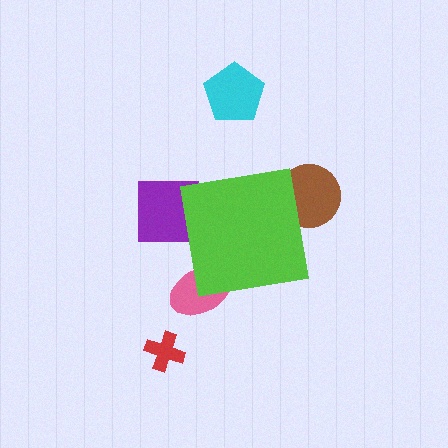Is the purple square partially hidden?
Yes, the purple square is partially hidden behind the lime square.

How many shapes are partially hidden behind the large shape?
3 shapes are partially hidden.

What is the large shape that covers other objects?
A lime square.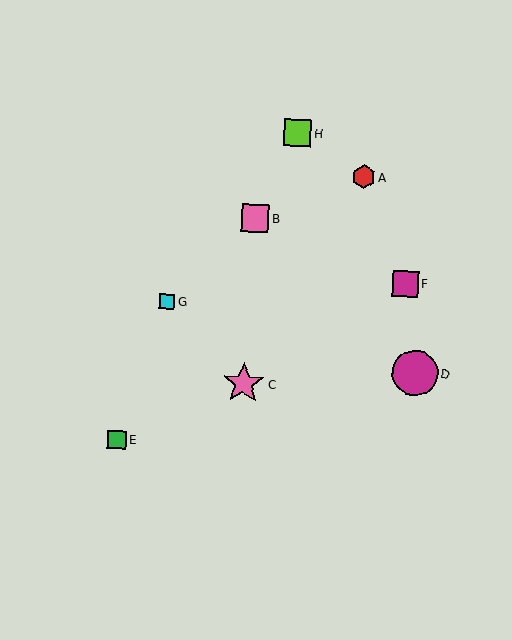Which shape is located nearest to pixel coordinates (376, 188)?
The red hexagon (labeled A) at (364, 177) is nearest to that location.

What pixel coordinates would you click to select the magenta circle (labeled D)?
Click at (415, 373) to select the magenta circle D.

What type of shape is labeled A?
Shape A is a red hexagon.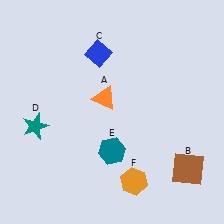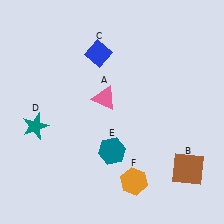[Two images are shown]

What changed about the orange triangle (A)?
In Image 1, A is orange. In Image 2, it changed to pink.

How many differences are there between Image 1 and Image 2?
There is 1 difference between the two images.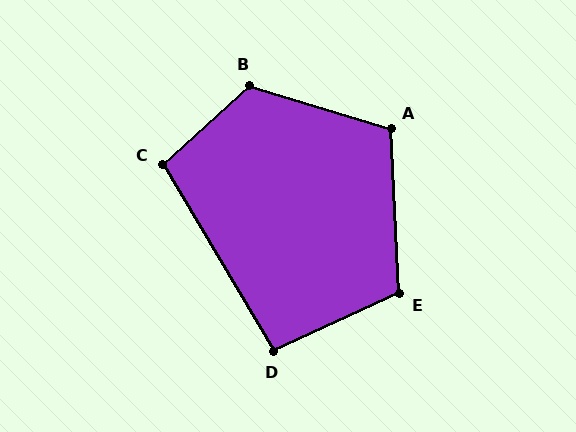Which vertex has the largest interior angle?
B, at approximately 121 degrees.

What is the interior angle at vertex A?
Approximately 109 degrees (obtuse).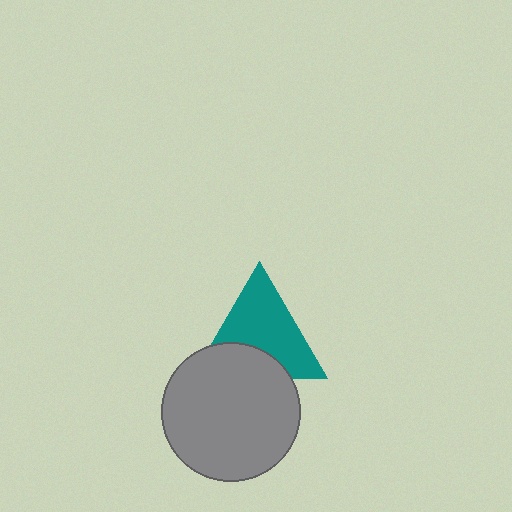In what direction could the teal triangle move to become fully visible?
The teal triangle could move up. That would shift it out from behind the gray circle entirely.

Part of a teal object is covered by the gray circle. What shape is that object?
It is a triangle.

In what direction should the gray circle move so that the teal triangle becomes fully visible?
The gray circle should move down. That is the shortest direction to clear the overlap and leave the teal triangle fully visible.